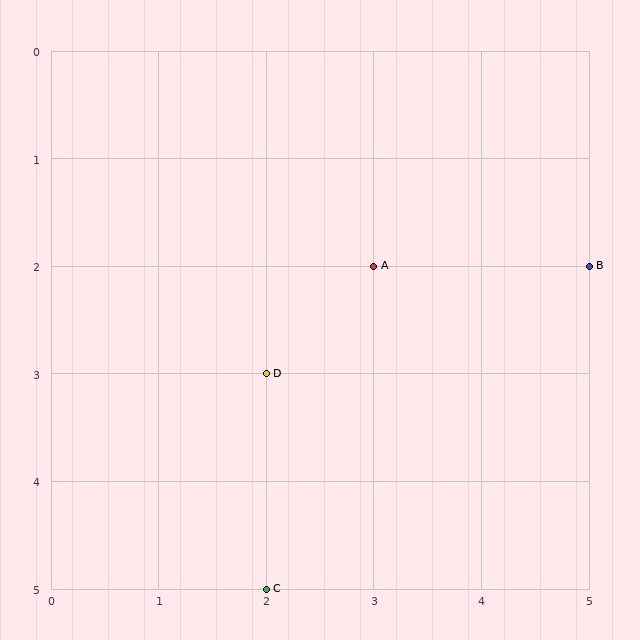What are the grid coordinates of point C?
Point C is at grid coordinates (2, 5).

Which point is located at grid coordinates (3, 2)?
Point A is at (3, 2).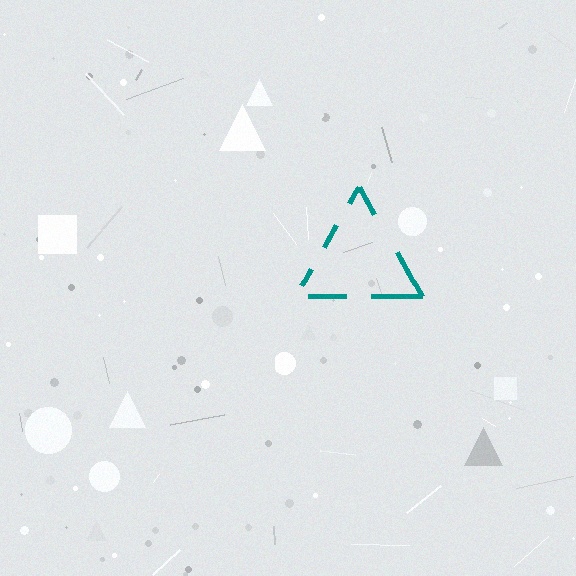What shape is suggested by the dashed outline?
The dashed outline suggests a triangle.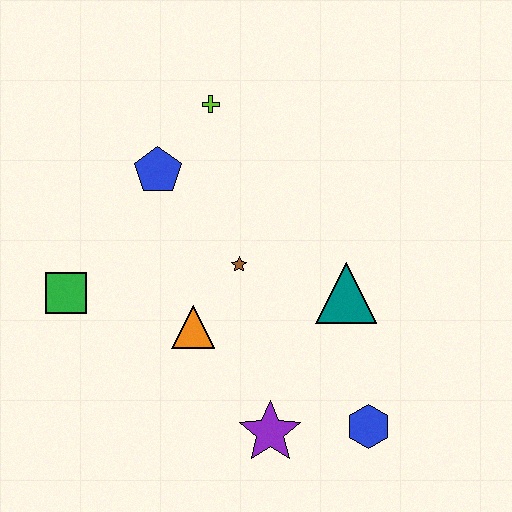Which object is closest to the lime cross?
The blue pentagon is closest to the lime cross.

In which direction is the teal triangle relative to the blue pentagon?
The teal triangle is to the right of the blue pentagon.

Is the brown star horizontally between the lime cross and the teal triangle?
Yes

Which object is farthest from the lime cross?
The blue hexagon is farthest from the lime cross.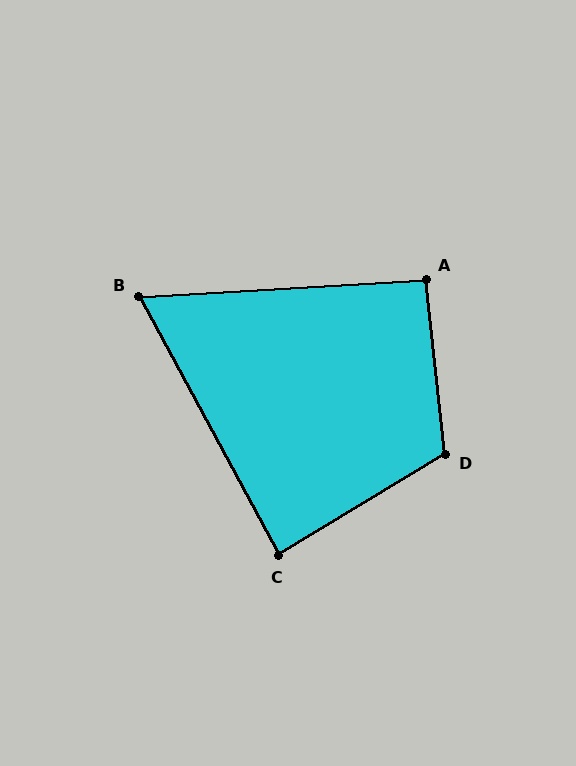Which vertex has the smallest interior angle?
B, at approximately 65 degrees.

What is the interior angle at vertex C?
Approximately 87 degrees (approximately right).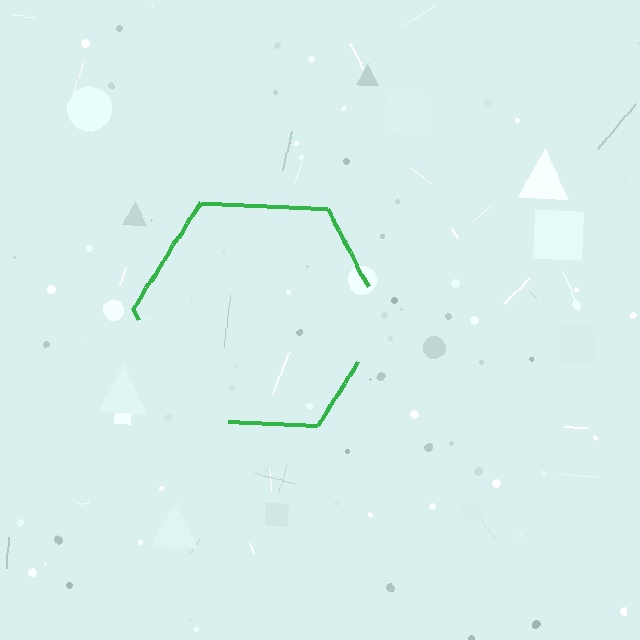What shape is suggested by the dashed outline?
The dashed outline suggests a hexagon.